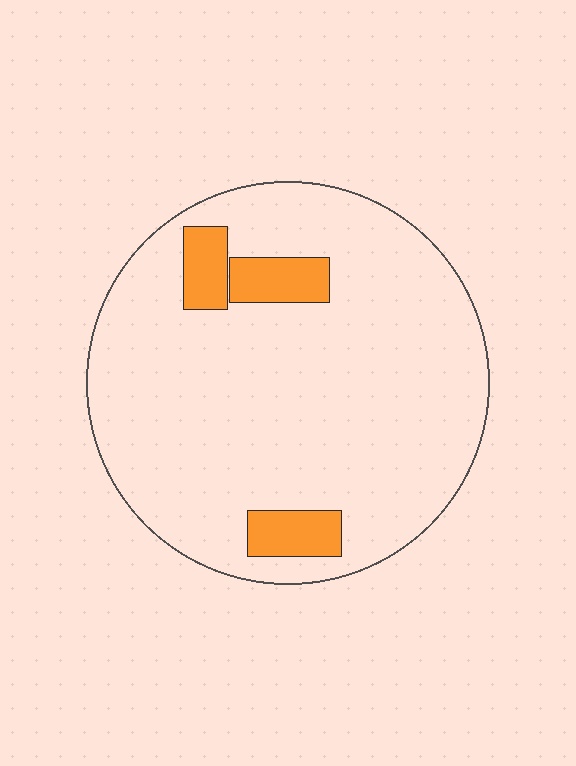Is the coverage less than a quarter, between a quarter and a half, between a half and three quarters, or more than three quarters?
Less than a quarter.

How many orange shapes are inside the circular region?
3.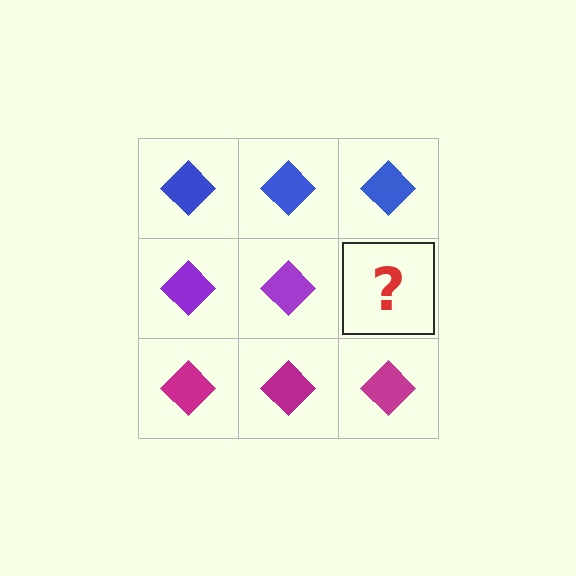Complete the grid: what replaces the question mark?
The question mark should be replaced with a purple diamond.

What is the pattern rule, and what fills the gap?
The rule is that each row has a consistent color. The gap should be filled with a purple diamond.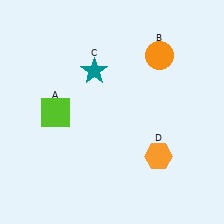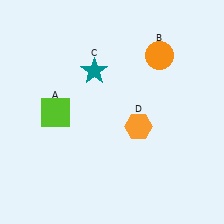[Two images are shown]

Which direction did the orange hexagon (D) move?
The orange hexagon (D) moved up.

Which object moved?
The orange hexagon (D) moved up.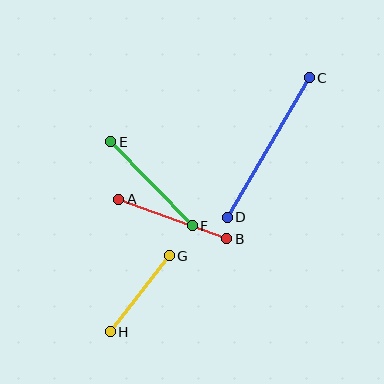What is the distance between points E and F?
The distance is approximately 117 pixels.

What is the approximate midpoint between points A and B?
The midpoint is at approximately (173, 219) pixels.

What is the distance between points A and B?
The distance is approximately 115 pixels.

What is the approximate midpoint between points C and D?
The midpoint is at approximately (268, 147) pixels.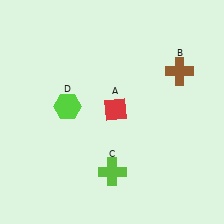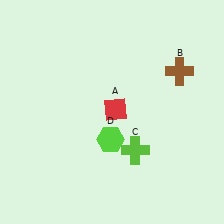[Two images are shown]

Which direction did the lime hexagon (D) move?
The lime hexagon (D) moved right.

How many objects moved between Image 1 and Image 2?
2 objects moved between the two images.